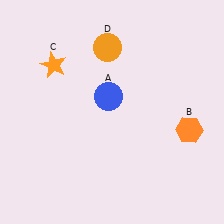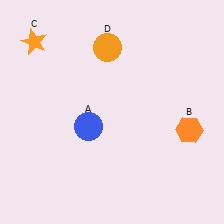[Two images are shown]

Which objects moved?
The objects that moved are: the blue circle (A), the orange star (C).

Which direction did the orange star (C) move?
The orange star (C) moved up.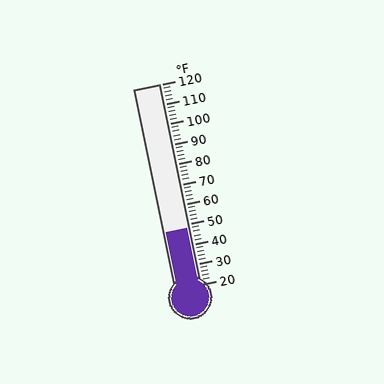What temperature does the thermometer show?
The thermometer shows approximately 48°F.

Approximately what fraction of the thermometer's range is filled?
The thermometer is filled to approximately 30% of its range.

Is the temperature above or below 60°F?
The temperature is below 60°F.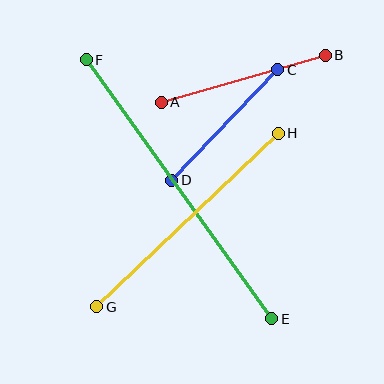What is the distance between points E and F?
The distance is approximately 319 pixels.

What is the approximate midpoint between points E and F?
The midpoint is at approximately (179, 189) pixels.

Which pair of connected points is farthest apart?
Points E and F are farthest apart.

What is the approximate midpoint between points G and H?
The midpoint is at approximately (188, 220) pixels.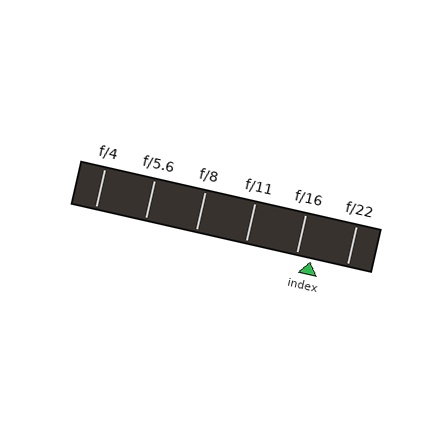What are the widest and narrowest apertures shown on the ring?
The widest aperture shown is f/4 and the narrowest is f/22.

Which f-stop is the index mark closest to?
The index mark is closest to f/16.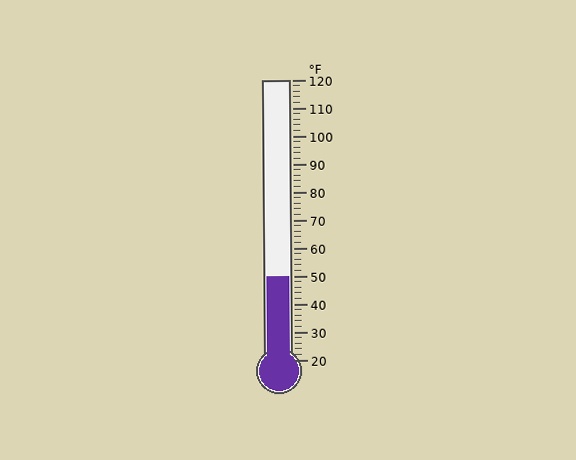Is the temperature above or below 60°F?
The temperature is below 60°F.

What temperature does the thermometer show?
The thermometer shows approximately 50°F.